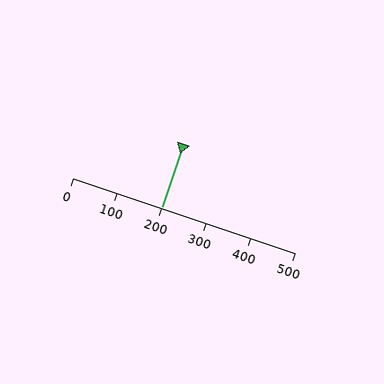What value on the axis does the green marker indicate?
The marker indicates approximately 200.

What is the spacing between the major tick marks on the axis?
The major ticks are spaced 100 apart.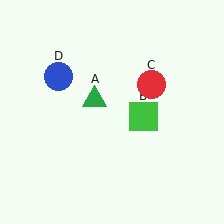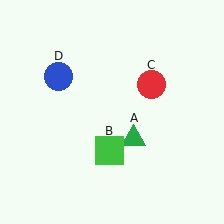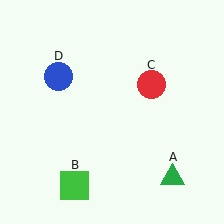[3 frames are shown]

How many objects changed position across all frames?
2 objects changed position: green triangle (object A), green square (object B).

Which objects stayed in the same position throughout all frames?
Red circle (object C) and blue circle (object D) remained stationary.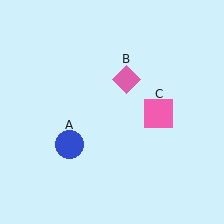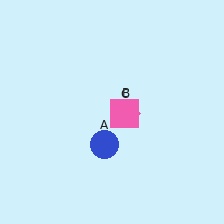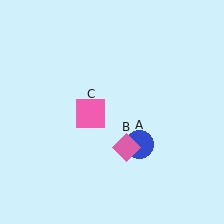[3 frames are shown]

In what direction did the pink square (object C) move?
The pink square (object C) moved left.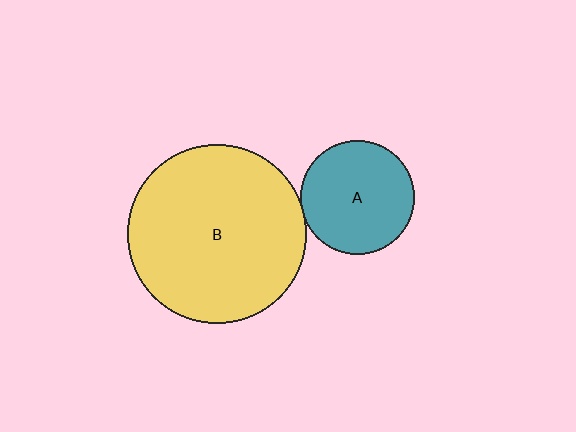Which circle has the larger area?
Circle B (yellow).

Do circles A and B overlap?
Yes.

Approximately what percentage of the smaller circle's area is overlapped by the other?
Approximately 5%.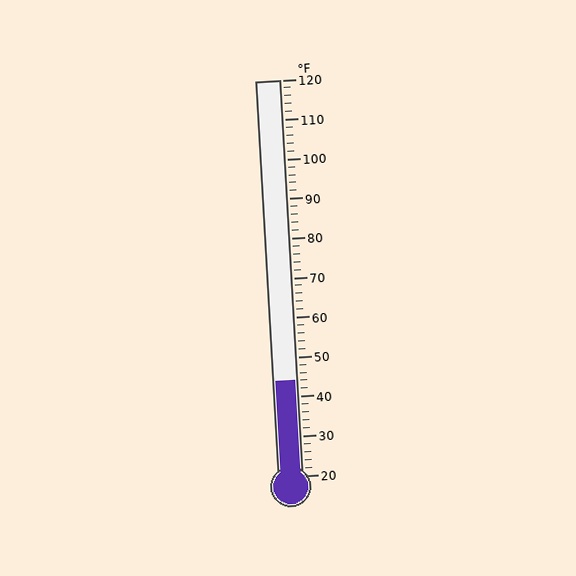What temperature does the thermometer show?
The thermometer shows approximately 44°F.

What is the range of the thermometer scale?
The thermometer scale ranges from 20°F to 120°F.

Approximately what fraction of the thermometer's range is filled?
The thermometer is filled to approximately 25% of its range.